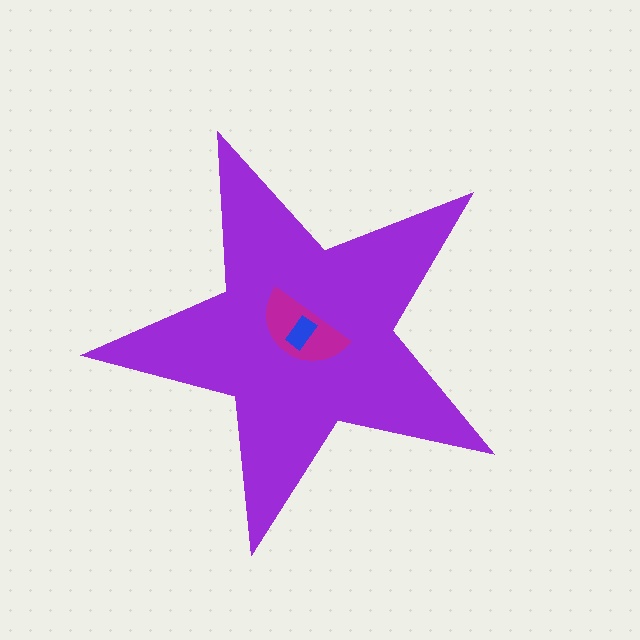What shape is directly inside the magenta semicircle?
The blue rectangle.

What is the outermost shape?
The purple star.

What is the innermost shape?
The blue rectangle.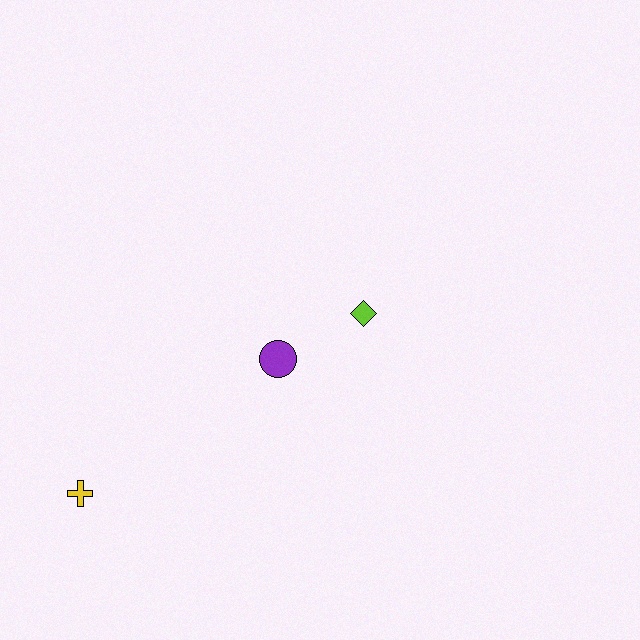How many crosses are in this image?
There is 1 cross.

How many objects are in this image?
There are 3 objects.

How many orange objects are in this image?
There are no orange objects.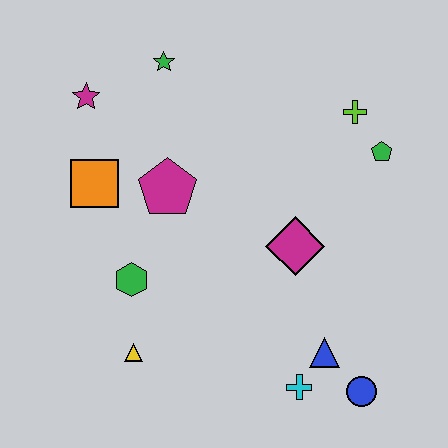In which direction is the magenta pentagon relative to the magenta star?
The magenta pentagon is below the magenta star.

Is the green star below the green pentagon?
No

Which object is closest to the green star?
The magenta star is closest to the green star.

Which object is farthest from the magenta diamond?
The magenta star is farthest from the magenta diamond.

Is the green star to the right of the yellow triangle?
Yes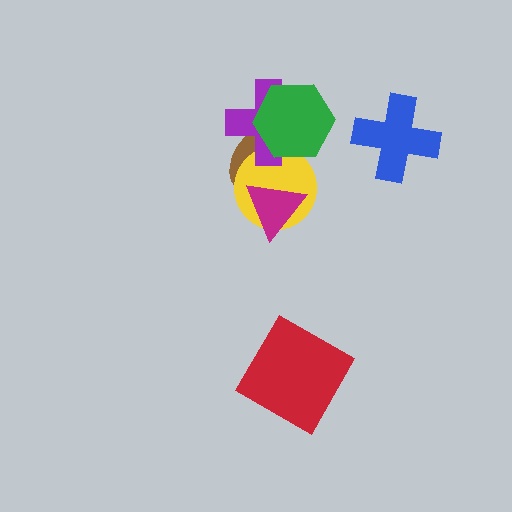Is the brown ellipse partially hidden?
Yes, it is partially covered by another shape.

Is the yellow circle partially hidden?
Yes, it is partially covered by another shape.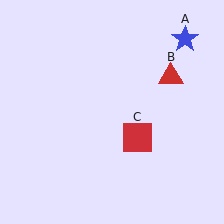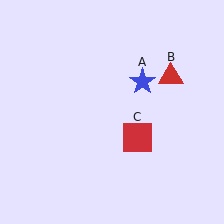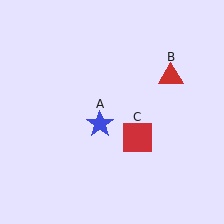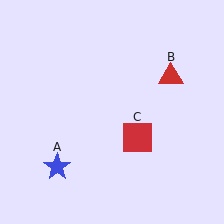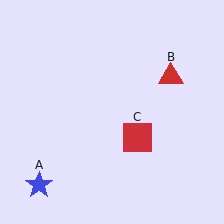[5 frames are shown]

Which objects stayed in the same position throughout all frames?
Red triangle (object B) and red square (object C) remained stationary.